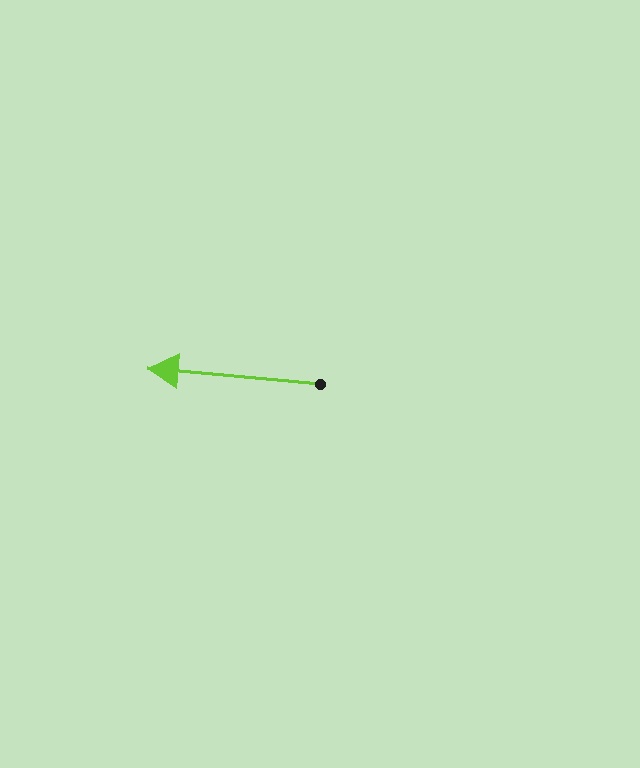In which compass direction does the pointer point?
West.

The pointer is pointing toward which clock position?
Roughly 9 o'clock.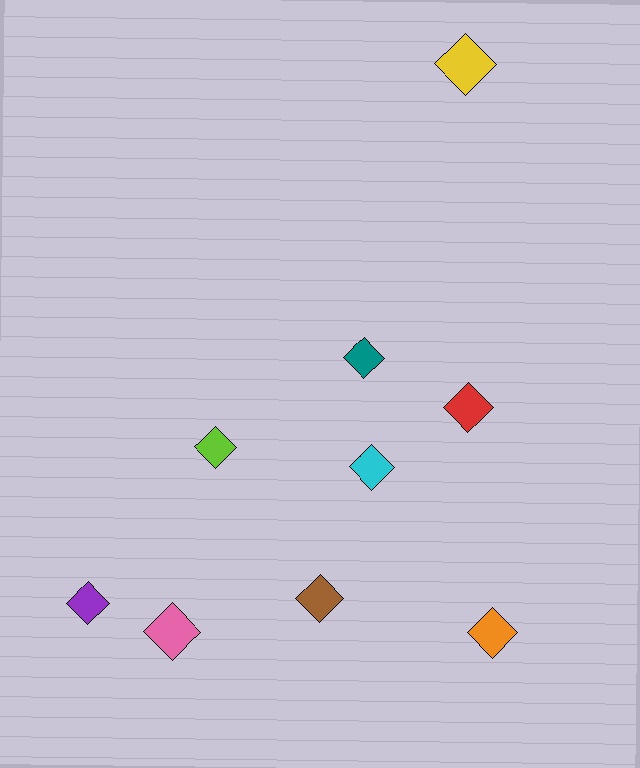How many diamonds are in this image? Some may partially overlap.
There are 9 diamonds.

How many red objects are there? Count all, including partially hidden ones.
There is 1 red object.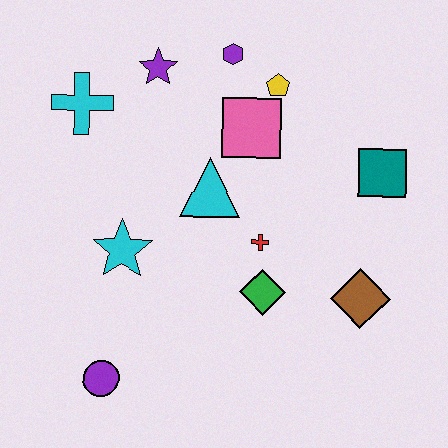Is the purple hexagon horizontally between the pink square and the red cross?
No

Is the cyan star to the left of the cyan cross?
No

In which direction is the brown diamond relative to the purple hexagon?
The brown diamond is below the purple hexagon.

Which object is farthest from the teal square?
The purple circle is farthest from the teal square.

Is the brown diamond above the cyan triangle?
No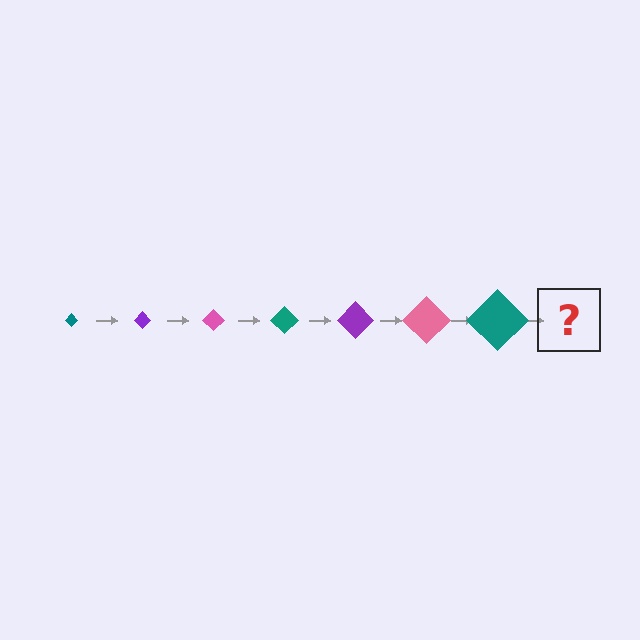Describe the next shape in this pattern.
It should be a purple diamond, larger than the previous one.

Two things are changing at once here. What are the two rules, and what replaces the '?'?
The two rules are that the diamond grows larger each step and the color cycles through teal, purple, and pink. The '?' should be a purple diamond, larger than the previous one.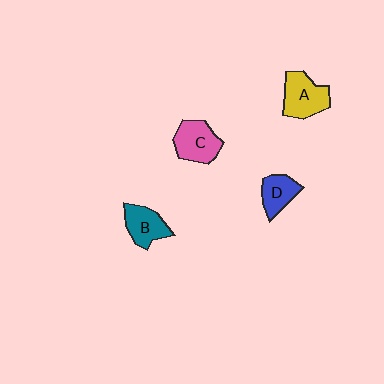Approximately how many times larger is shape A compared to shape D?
Approximately 1.4 times.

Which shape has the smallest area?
Shape D (blue).